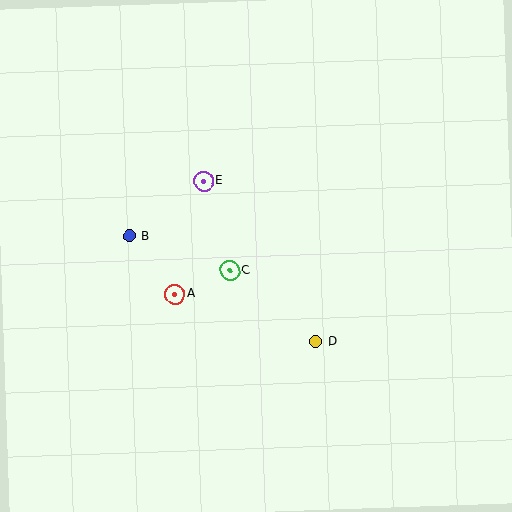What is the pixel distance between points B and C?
The distance between B and C is 106 pixels.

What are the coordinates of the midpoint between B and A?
The midpoint between B and A is at (152, 265).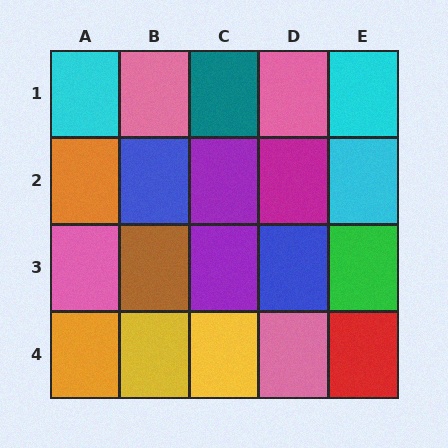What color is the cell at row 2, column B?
Blue.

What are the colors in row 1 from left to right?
Cyan, pink, teal, pink, cyan.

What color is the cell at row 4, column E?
Red.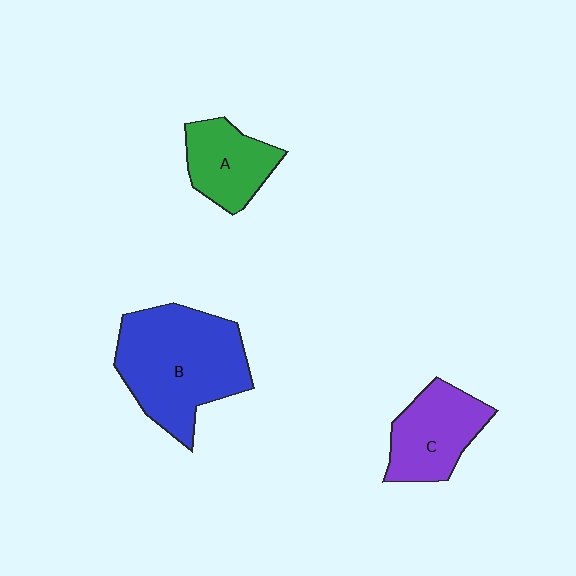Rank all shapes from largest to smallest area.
From largest to smallest: B (blue), C (purple), A (green).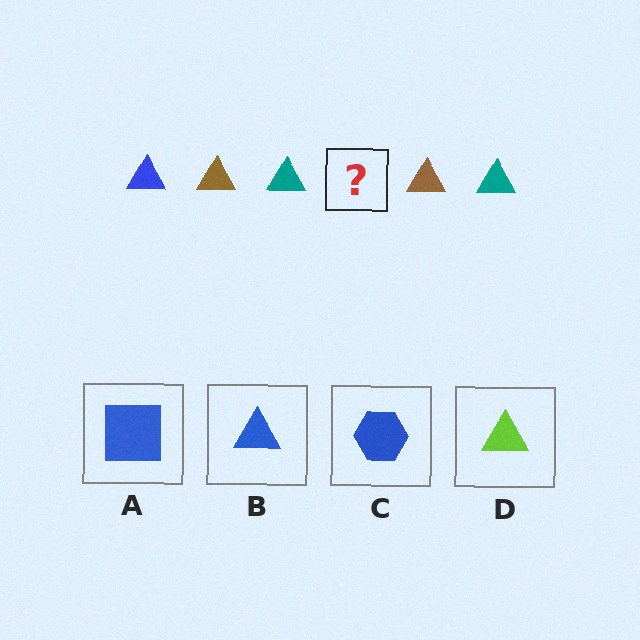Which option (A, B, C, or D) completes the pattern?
B.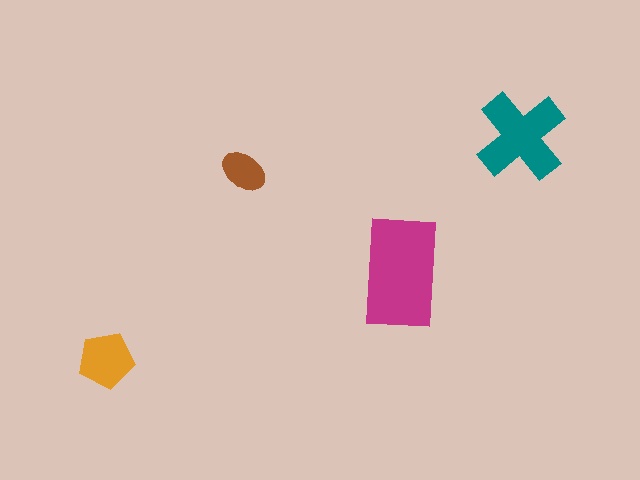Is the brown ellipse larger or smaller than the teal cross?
Smaller.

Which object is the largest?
The magenta rectangle.